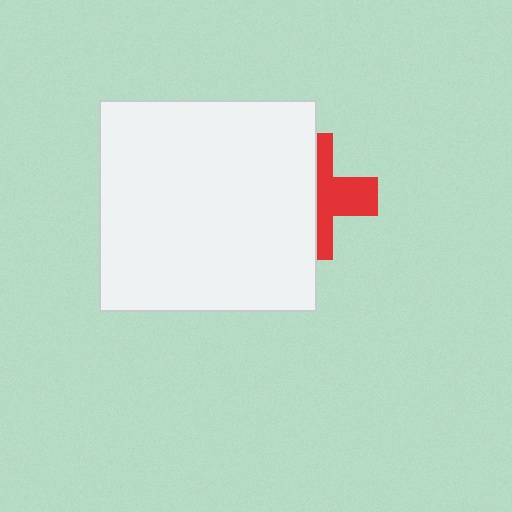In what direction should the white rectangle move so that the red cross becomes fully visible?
The white rectangle should move left. That is the shortest direction to clear the overlap and leave the red cross fully visible.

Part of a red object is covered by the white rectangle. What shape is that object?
It is a cross.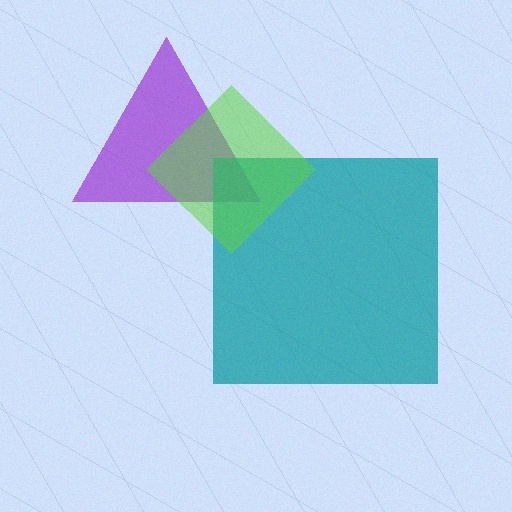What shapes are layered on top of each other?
The layered shapes are: a purple triangle, a teal square, a lime diamond.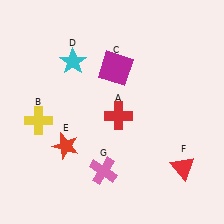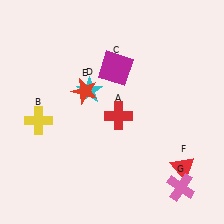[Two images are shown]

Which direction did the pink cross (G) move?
The pink cross (G) moved right.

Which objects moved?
The objects that moved are: the cyan star (D), the red star (E), the pink cross (G).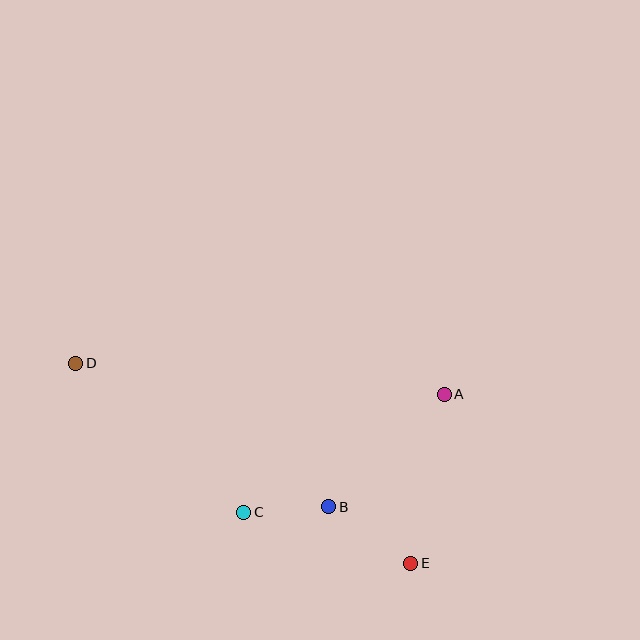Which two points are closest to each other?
Points B and C are closest to each other.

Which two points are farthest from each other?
Points D and E are farthest from each other.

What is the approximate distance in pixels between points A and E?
The distance between A and E is approximately 172 pixels.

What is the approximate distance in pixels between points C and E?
The distance between C and E is approximately 174 pixels.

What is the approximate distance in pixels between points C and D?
The distance between C and D is approximately 225 pixels.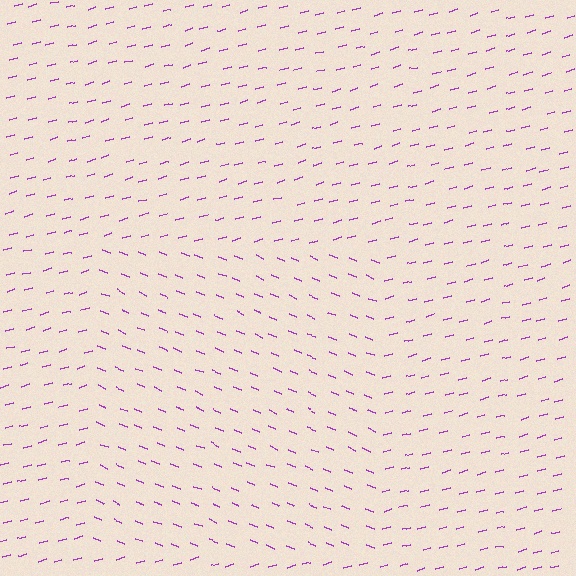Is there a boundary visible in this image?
Yes, there is a texture boundary formed by a change in line orientation.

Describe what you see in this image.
The image is filled with small purple line segments. A rectangle region in the image has lines oriented differently from the surrounding lines, creating a visible texture boundary.